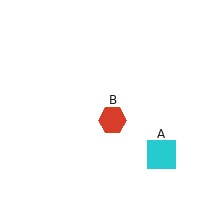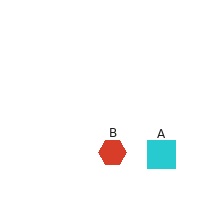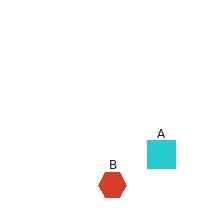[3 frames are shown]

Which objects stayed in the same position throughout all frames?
Cyan square (object A) remained stationary.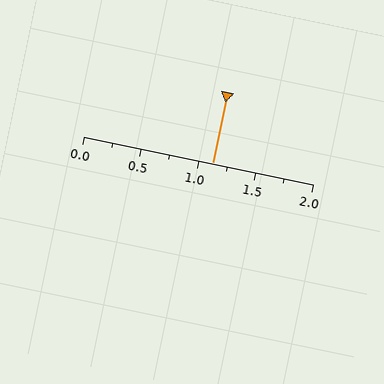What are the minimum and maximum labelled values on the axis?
The axis runs from 0.0 to 2.0.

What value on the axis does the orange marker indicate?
The marker indicates approximately 1.12.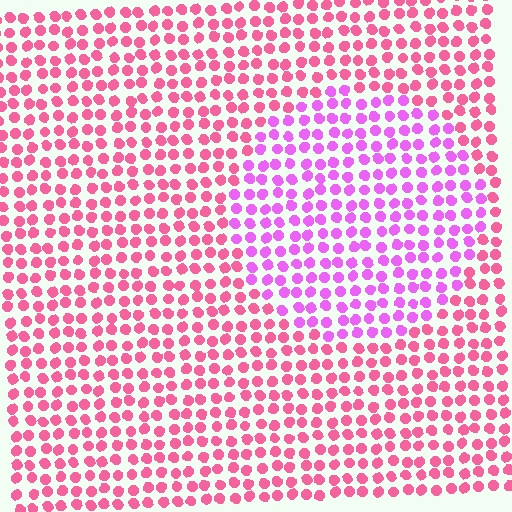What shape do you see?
I see a circle.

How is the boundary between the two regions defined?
The boundary is defined purely by a slight shift in hue (about 40 degrees). Spacing, size, and orientation are identical on both sides.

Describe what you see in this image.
The image is filled with small pink elements in a uniform arrangement. A circle-shaped region is visible where the elements are tinted to a slightly different hue, forming a subtle color boundary.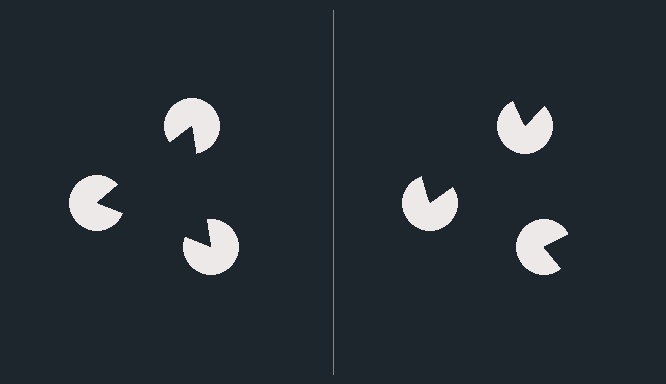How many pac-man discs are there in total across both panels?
6 — 3 on each side.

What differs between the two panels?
The pac-man discs are positioned identically on both sides; only the wedge orientations differ. On the left they align to a triangle; on the right they are misaligned.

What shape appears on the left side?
An illusory triangle.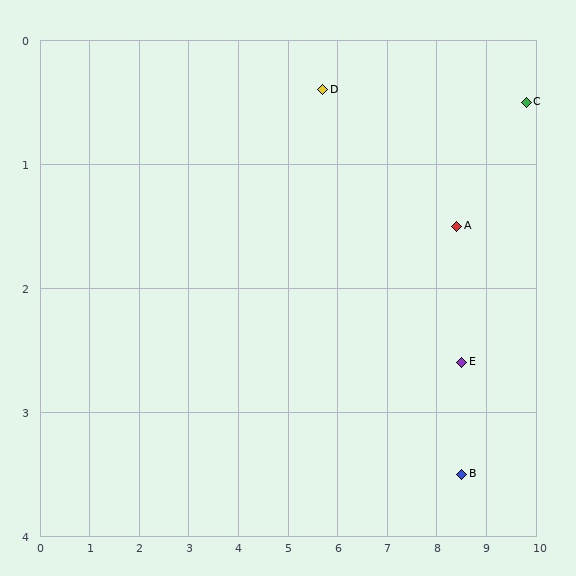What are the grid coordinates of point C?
Point C is at approximately (9.8, 0.5).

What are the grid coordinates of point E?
Point E is at approximately (8.5, 2.6).